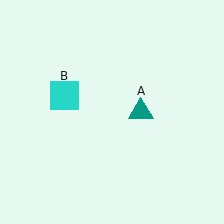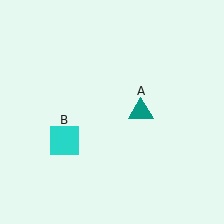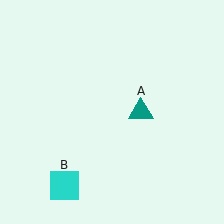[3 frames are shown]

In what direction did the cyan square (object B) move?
The cyan square (object B) moved down.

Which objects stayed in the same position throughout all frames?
Teal triangle (object A) remained stationary.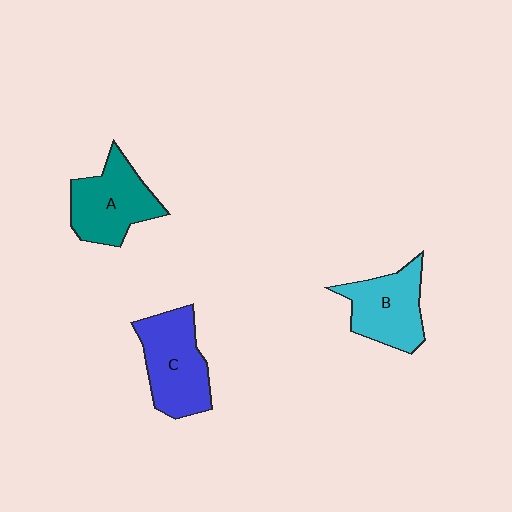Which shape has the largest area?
Shape C (blue).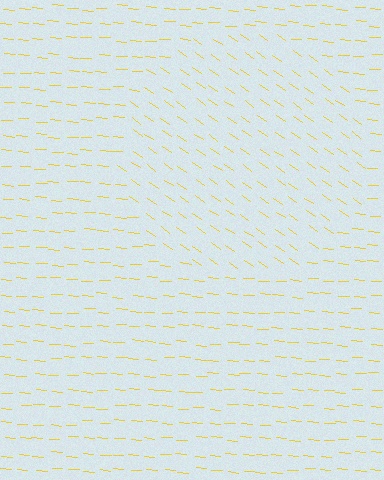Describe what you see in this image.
The image is filled with small yellow line segments. A circle region in the image has lines oriented differently from the surrounding lines, creating a visible texture boundary.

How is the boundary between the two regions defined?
The boundary is defined purely by a change in line orientation (approximately 31 degrees difference). All lines are the same color and thickness.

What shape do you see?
I see a circle.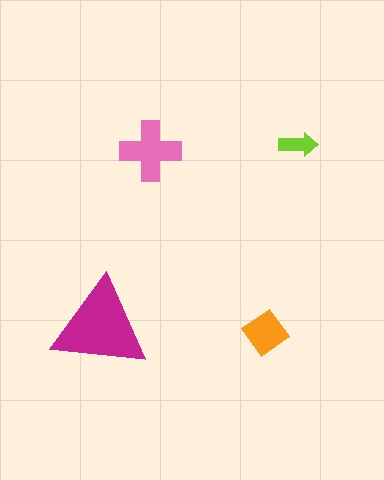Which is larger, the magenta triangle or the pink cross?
The magenta triangle.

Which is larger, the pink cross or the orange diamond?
The pink cross.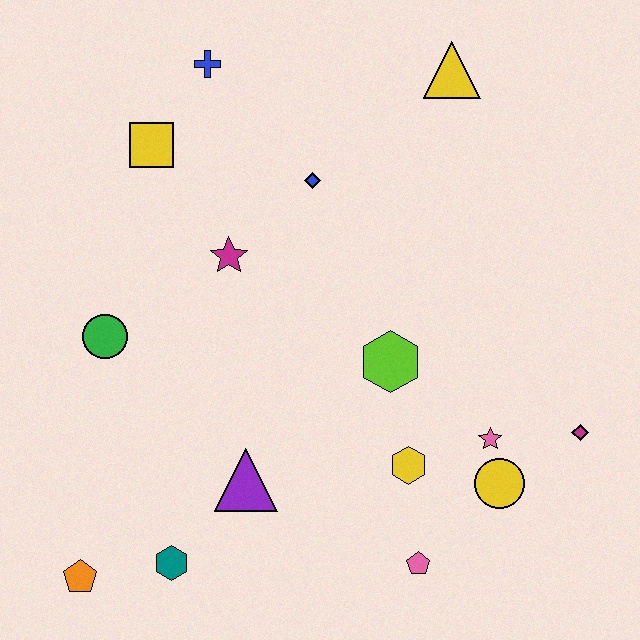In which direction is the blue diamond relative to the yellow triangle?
The blue diamond is to the left of the yellow triangle.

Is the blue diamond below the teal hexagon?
No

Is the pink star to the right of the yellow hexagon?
Yes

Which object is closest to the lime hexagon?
The yellow hexagon is closest to the lime hexagon.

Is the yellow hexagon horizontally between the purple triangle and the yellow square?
No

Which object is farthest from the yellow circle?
The blue cross is farthest from the yellow circle.